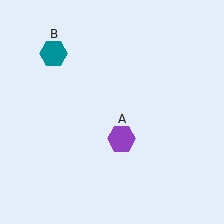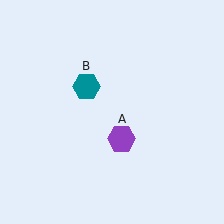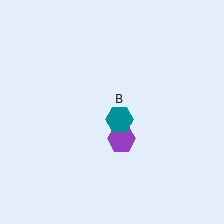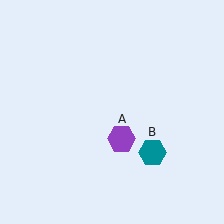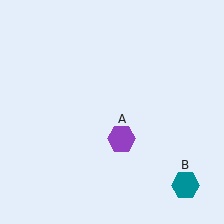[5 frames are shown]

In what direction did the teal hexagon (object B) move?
The teal hexagon (object B) moved down and to the right.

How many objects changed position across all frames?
1 object changed position: teal hexagon (object B).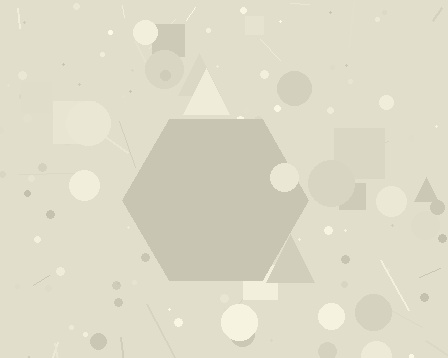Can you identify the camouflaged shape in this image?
The camouflaged shape is a hexagon.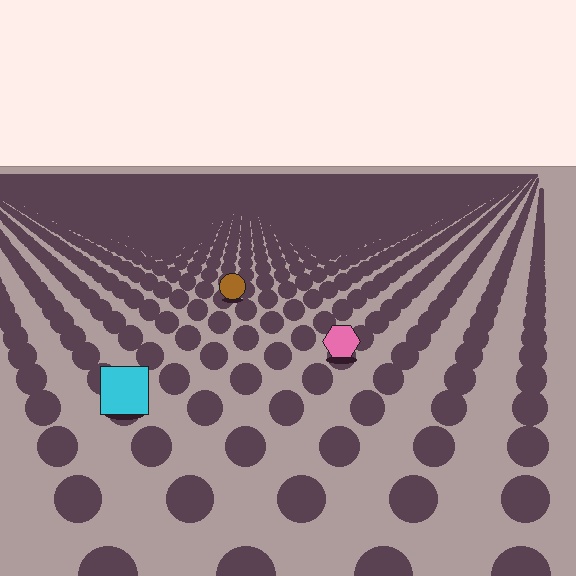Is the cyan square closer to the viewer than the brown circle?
Yes. The cyan square is closer — you can tell from the texture gradient: the ground texture is coarser near it.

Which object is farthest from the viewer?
The brown circle is farthest from the viewer. It appears smaller and the ground texture around it is denser.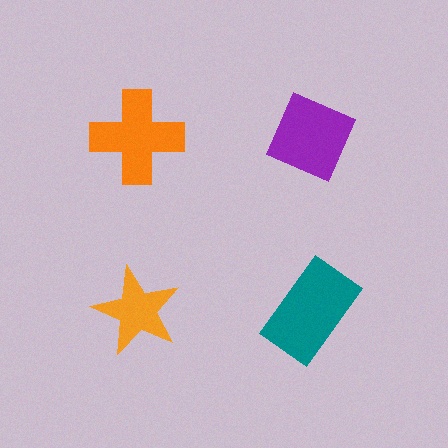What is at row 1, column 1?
An orange cross.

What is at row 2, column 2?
A teal rectangle.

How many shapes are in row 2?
2 shapes.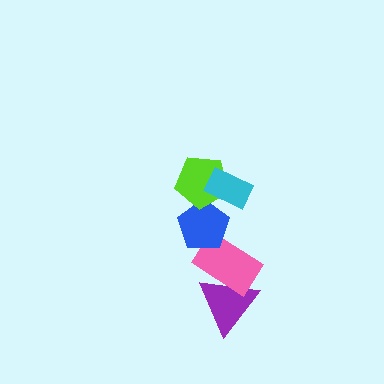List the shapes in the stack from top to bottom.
From top to bottom: the cyan rectangle, the lime pentagon, the blue pentagon, the pink rectangle, the purple triangle.